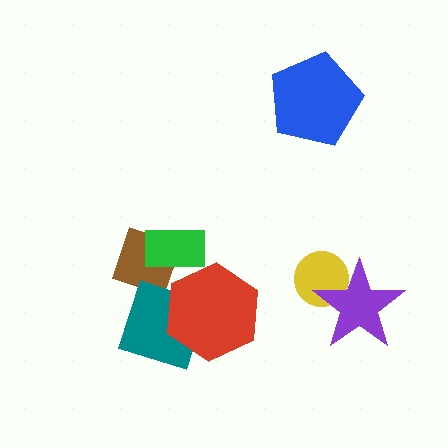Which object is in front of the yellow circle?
The purple star is in front of the yellow circle.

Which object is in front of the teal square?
The red hexagon is in front of the teal square.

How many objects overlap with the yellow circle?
1 object overlaps with the yellow circle.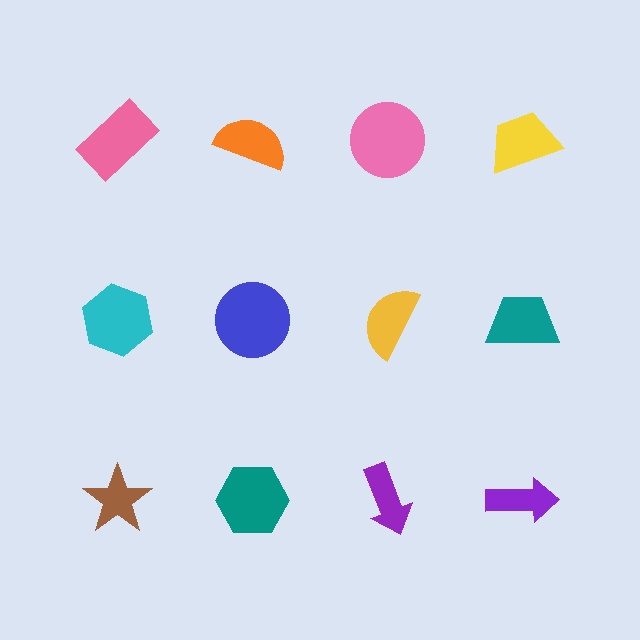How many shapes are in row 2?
4 shapes.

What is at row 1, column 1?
A pink rectangle.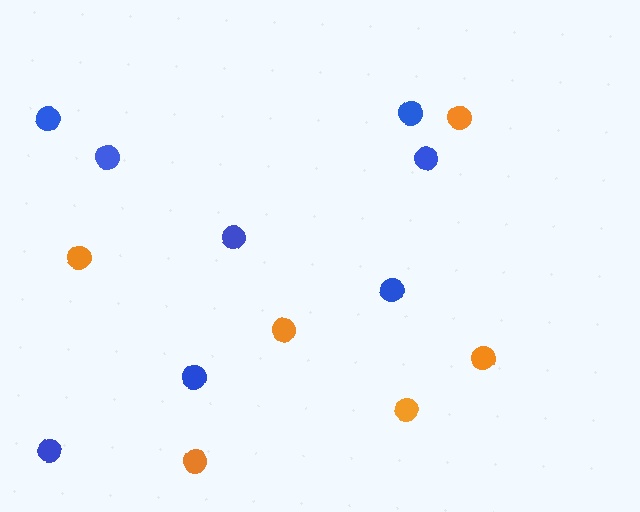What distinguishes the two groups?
There are 2 groups: one group of blue circles (8) and one group of orange circles (6).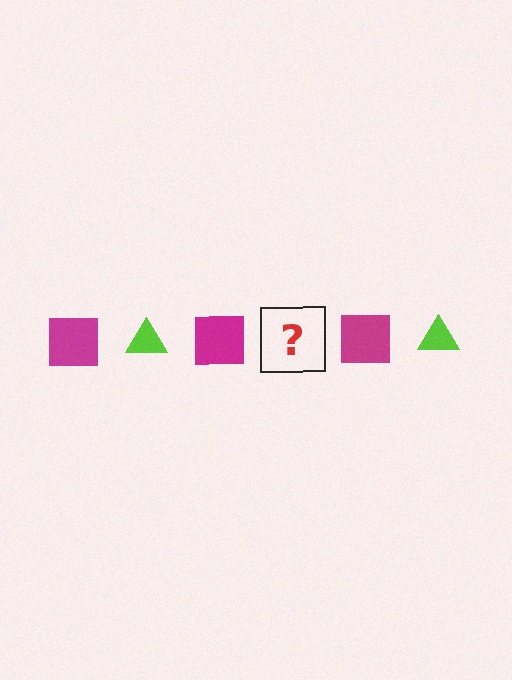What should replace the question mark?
The question mark should be replaced with a lime triangle.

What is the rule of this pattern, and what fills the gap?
The rule is that the pattern alternates between magenta square and lime triangle. The gap should be filled with a lime triangle.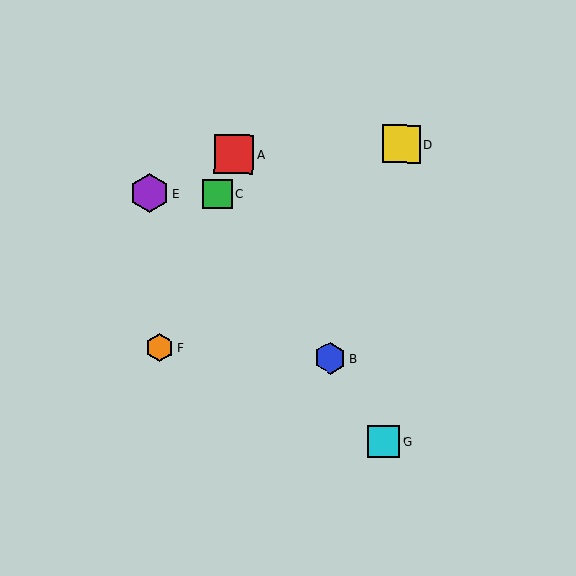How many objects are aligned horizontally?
2 objects (C, E) are aligned horizontally.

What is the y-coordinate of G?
Object G is at y≈442.